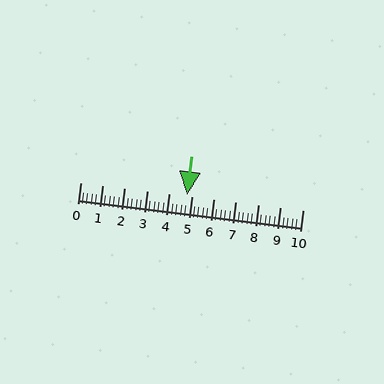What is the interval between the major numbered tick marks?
The major tick marks are spaced 1 units apart.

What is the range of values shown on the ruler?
The ruler shows values from 0 to 10.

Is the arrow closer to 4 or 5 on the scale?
The arrow is closer to 5.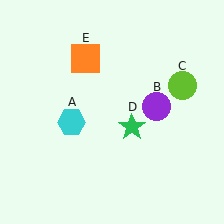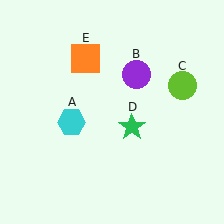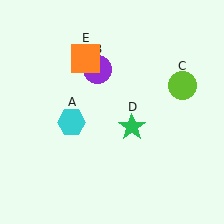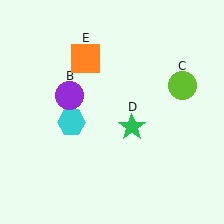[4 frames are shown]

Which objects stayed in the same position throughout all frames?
Cyan hexagon (object A) and lime circle (object C) and green star (object D) and orange square (object E) remained stationary.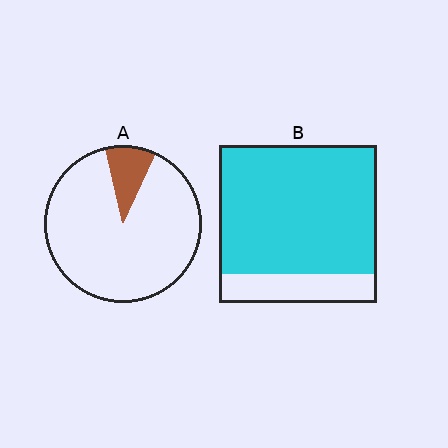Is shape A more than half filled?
No.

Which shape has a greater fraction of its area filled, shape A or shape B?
Shape B.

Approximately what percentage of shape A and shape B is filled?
A is approximately 10% and B is approximately 80%.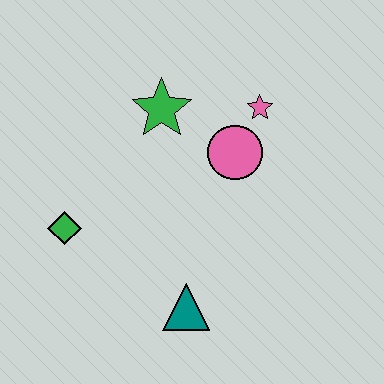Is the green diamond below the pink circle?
Yes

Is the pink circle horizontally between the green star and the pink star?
Yes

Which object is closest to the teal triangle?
The green diamond is closest to the teal triangle.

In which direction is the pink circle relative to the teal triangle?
The pink circle is above the teal triangle.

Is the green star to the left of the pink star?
Yes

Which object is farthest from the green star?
The teal triangle is farthest from the green star.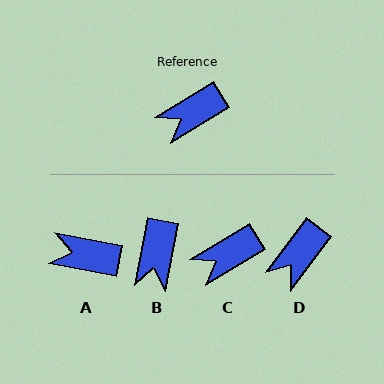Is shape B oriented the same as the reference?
No, it is off by about 49 degrees.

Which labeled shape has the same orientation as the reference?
C.